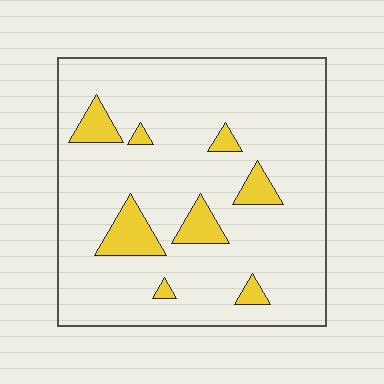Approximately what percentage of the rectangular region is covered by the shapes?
Approximately 10%.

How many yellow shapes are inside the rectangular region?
8.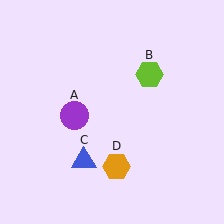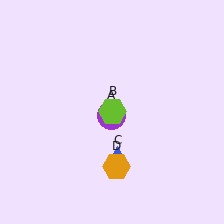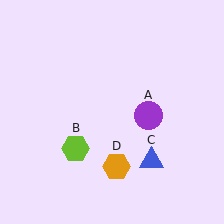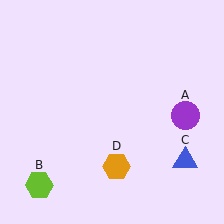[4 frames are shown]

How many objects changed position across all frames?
3 objects changed position: purple circle (object A), lime hexagon (object B), blue triangle (object C).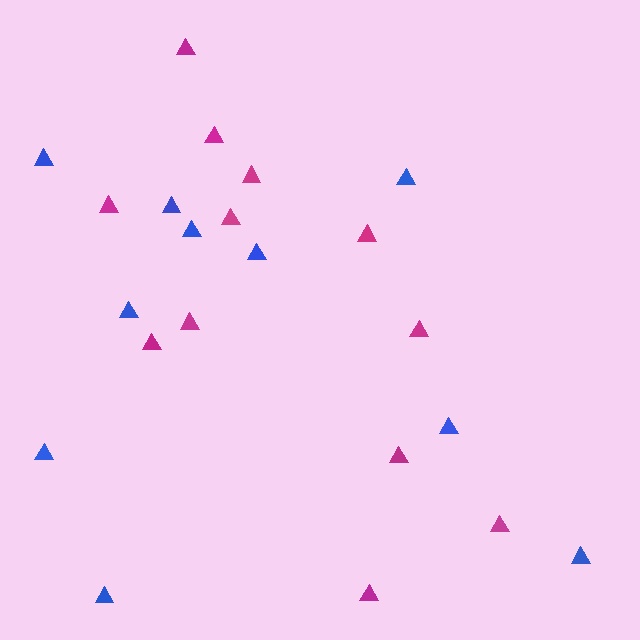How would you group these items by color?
There are 2 groups: one group of magenta triangles (12) and one group of blue triangles (10).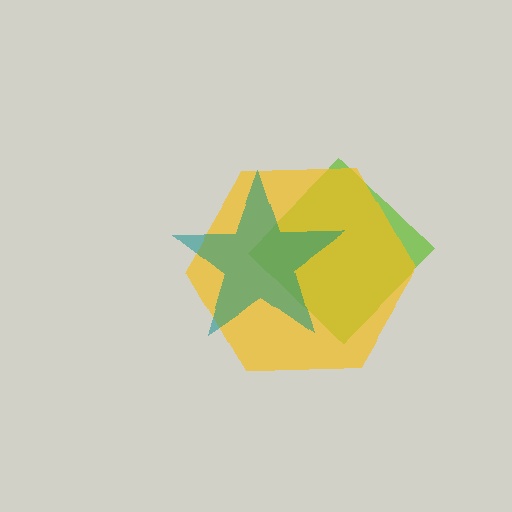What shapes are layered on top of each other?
The layered shapes are: a lime diamond, a yellow hexagon, a teal star.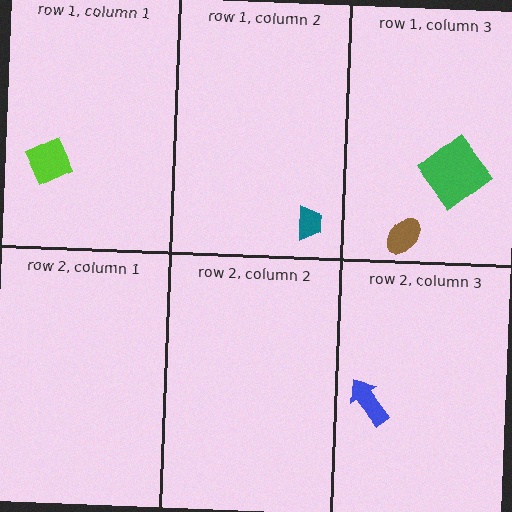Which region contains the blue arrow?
The row 2, column 3 region.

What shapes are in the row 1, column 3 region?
The brown ellipse, the green diamond.